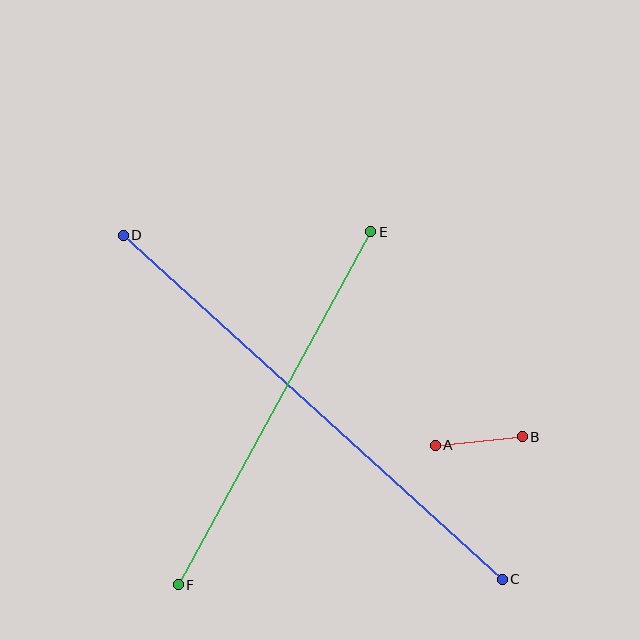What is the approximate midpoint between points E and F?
The midpoint is at approximately (274, 408) pixels.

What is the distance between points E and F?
The distance is approximately 402 pixels.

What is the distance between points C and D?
The distance is approximately 512 pixels.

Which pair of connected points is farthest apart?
Points C and D are farthest apart.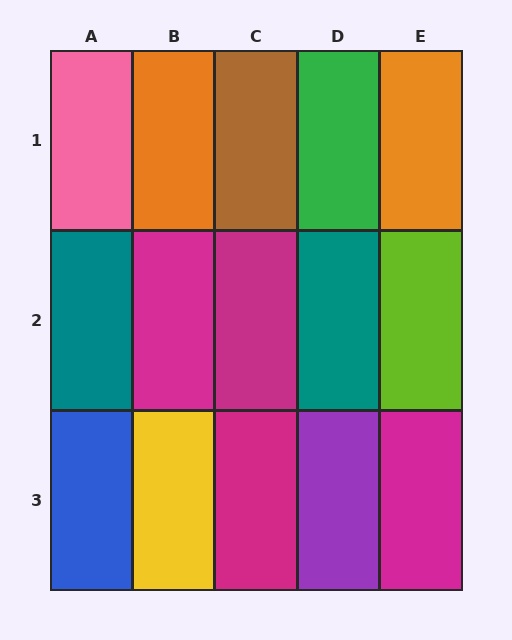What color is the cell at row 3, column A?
Blue.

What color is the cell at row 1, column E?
Orange.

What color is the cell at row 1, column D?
Green.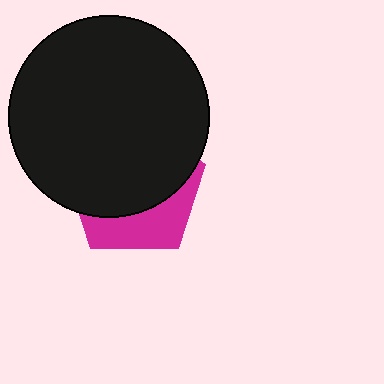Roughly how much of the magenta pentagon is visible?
A small part of it is visible (roughly 33%).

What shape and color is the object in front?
The object in front is a black circle.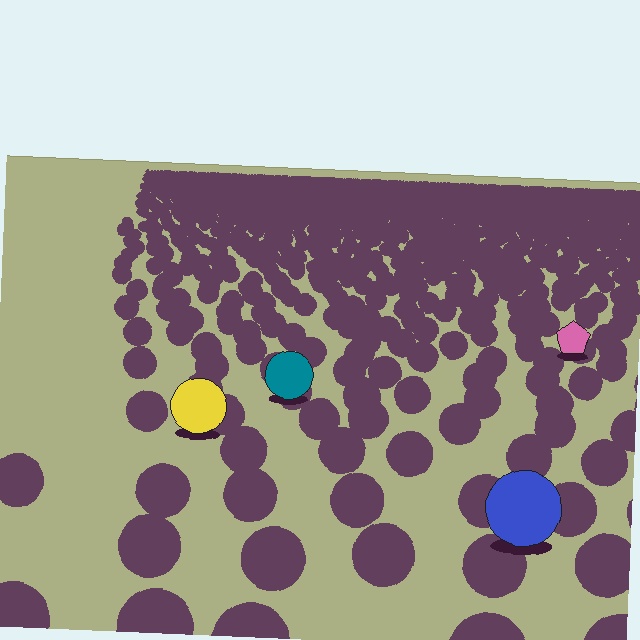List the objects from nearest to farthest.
From nearest to farthest: the blue circle, the yellow circle, the teal circle, the pink pentagon.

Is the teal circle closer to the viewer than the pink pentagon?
Yes. The teal circle is closer — you can tell from the texture gradient: the ground texture is coarser near it.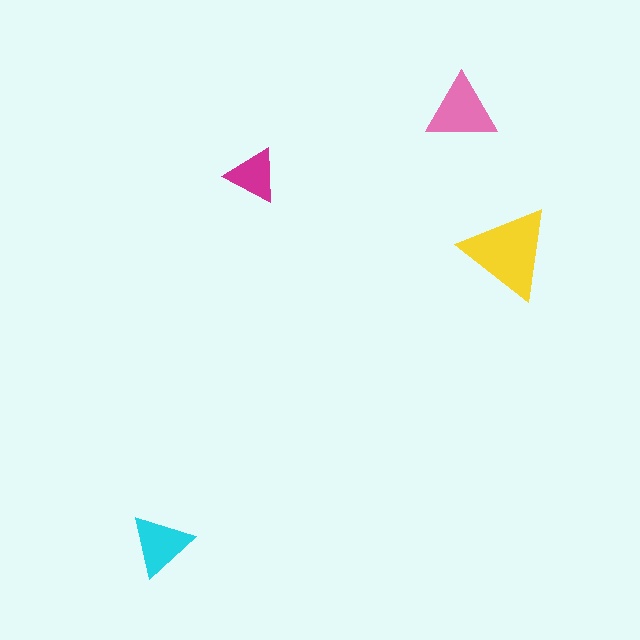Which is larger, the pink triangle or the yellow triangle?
The yellow one.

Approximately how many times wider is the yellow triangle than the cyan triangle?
About 1.5 times wider.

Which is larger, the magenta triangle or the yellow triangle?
The yellow one.